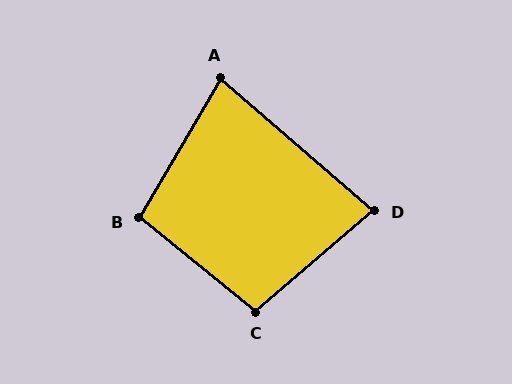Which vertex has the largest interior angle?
C, at approximately 101 degrees.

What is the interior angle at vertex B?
Approximately 99 degrees (obtuse).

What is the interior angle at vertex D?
Approximately 81 degrees (acute).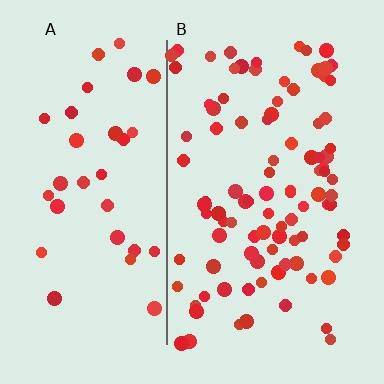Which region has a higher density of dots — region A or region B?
B (the right).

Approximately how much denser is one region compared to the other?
Approximately 2.8× — region B over region A.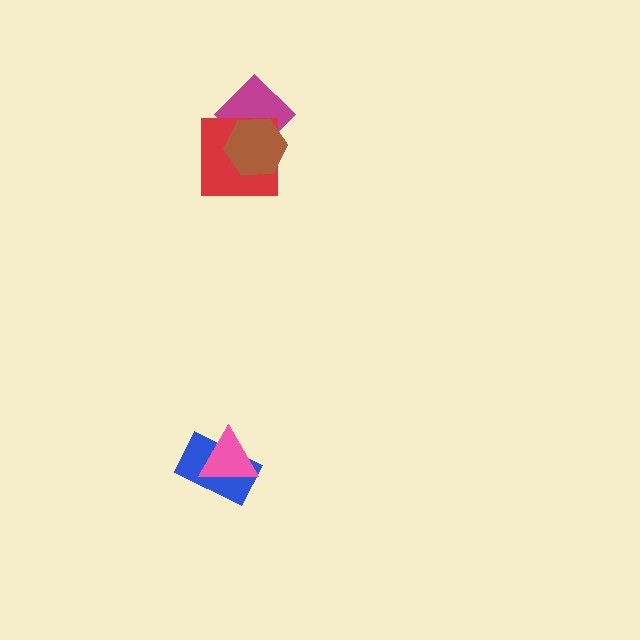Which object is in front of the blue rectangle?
The pink triangle is in front of the blue rectangle.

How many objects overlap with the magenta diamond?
2 objects overlap with the magenta diamond.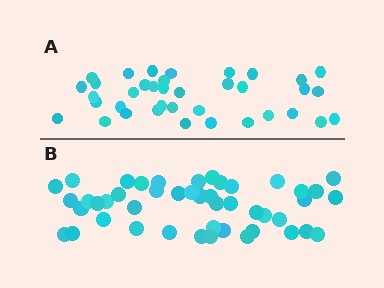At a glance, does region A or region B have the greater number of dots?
Region B (the bottom region) has more dots.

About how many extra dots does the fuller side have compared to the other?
Region B has roughly 8 or so more dots than region A.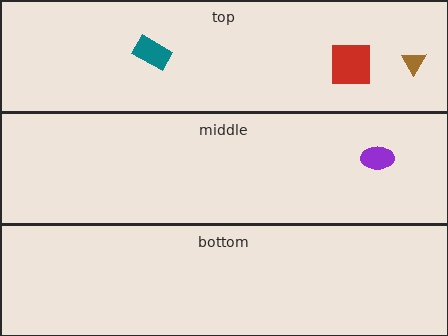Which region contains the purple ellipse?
The middle region.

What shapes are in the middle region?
The purple ellipse.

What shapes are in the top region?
The teal rectangle, the brown triangle, the red square.